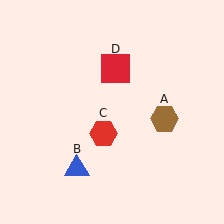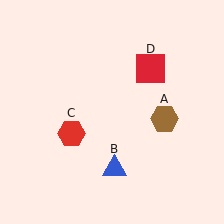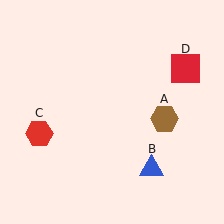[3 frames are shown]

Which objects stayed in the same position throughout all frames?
Brown hexagon (object A) remained stationary.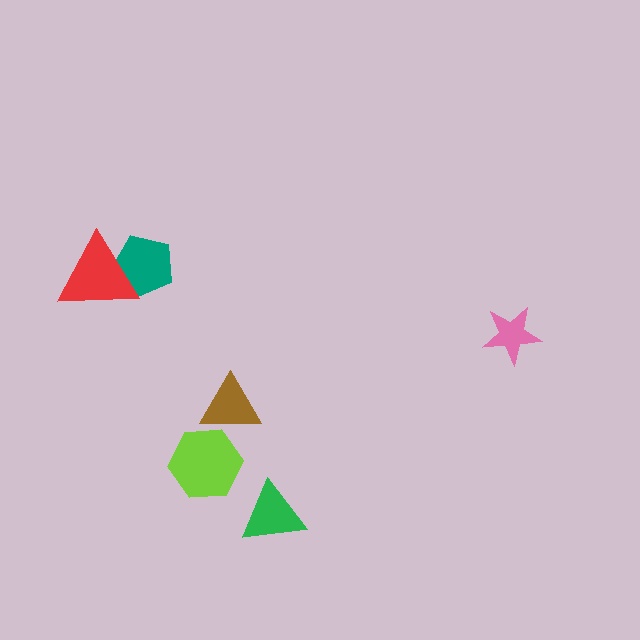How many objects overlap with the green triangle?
0 objects overlap with the green triangle.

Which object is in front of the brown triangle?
The lime hexagon is in front of the brown triangle.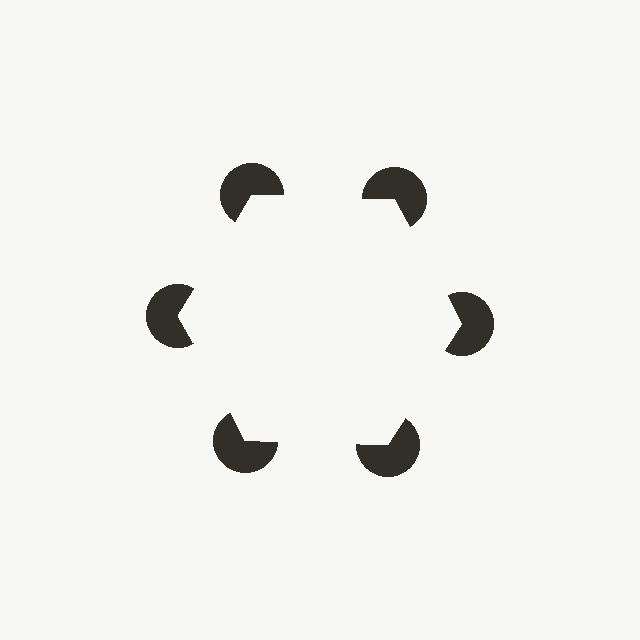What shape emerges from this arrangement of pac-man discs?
An illusory hexagon — its edges are inferred from the aligned wedge cuts in the pac-man discs, not physically drawn.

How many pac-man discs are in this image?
There are 6 — one at each vertex of the illusory hexagon.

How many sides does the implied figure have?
6 sides.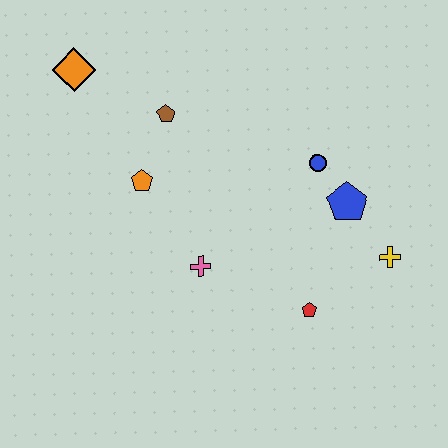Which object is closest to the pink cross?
The orange pentagon is closest to the pink cross.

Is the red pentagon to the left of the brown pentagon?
No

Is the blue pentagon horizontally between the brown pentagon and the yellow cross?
Yes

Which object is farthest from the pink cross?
The orange diamond is farthest from the pink cross.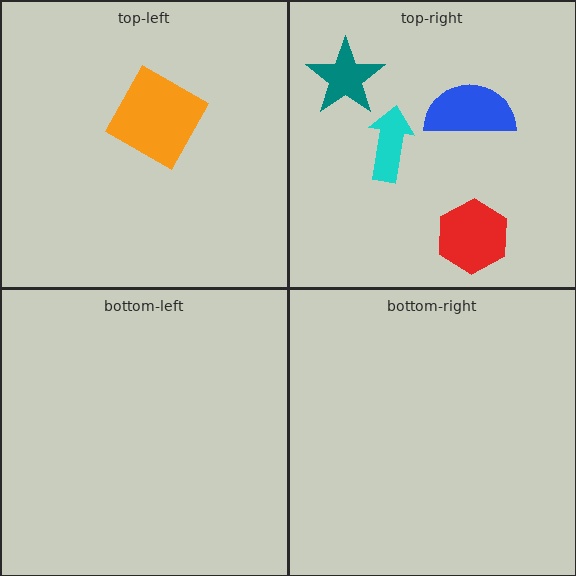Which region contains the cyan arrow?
The top-right region.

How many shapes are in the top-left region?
1.